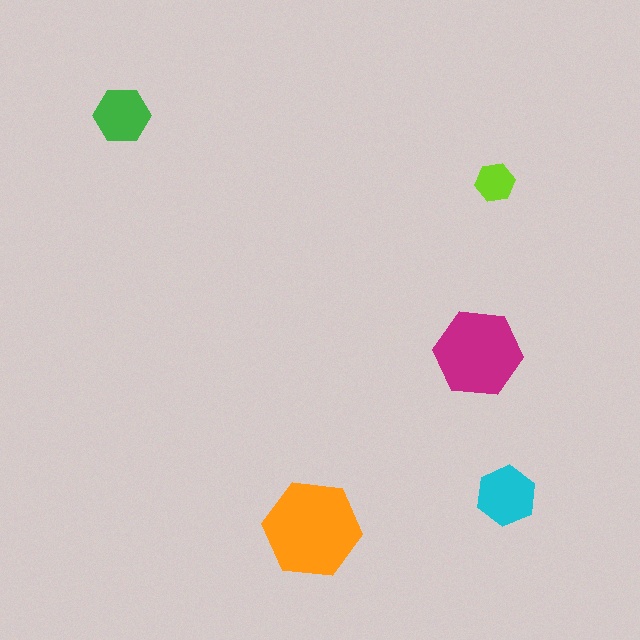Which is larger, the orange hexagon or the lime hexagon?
The orange one.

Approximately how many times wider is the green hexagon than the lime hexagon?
About 1.5 times wider.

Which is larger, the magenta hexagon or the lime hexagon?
The magenta one.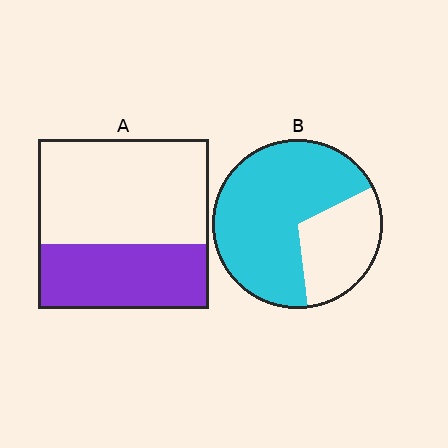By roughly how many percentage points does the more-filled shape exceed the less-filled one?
By roughly 30 percentage points (B over A).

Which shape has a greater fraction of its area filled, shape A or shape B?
Shape B.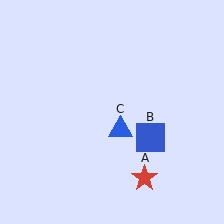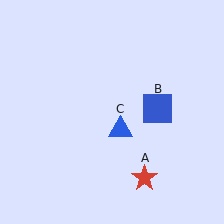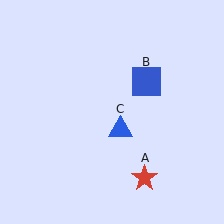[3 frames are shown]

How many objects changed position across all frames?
1 object changed position: blue square (object B).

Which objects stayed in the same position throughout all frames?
Red star (object A) and blue triangle (object C) remained stationary.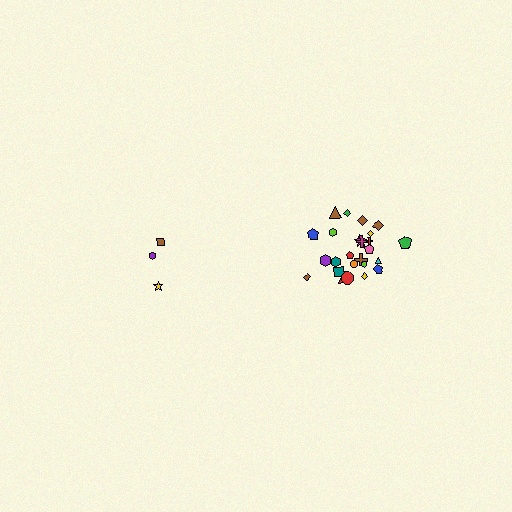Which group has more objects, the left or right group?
The right group.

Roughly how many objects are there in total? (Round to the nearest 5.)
Roughly 30 objects in total.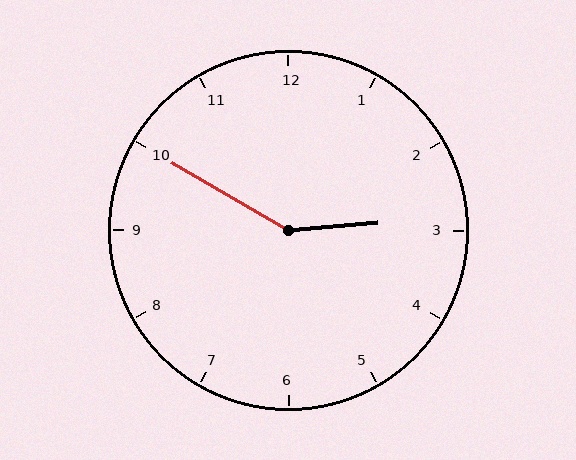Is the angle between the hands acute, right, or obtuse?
It is obtuse.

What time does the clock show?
2:50.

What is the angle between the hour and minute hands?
Approximately 145 degrees.